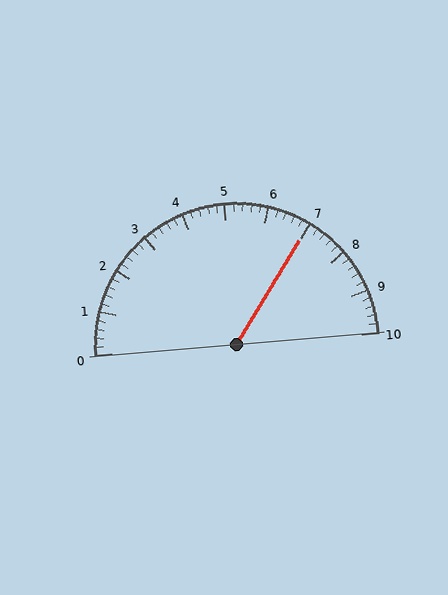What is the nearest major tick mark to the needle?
The nearest major tick mark is 7.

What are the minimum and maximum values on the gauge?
The gauge ranges from 0 to 10.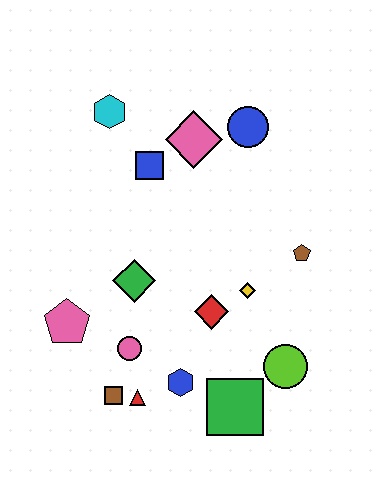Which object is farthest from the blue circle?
The brown square is farthest from the blue circle.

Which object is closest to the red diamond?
The yellow diamond is closest to the red diamond.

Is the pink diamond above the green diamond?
Yes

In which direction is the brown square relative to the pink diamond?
The brown square is below the pink diamond.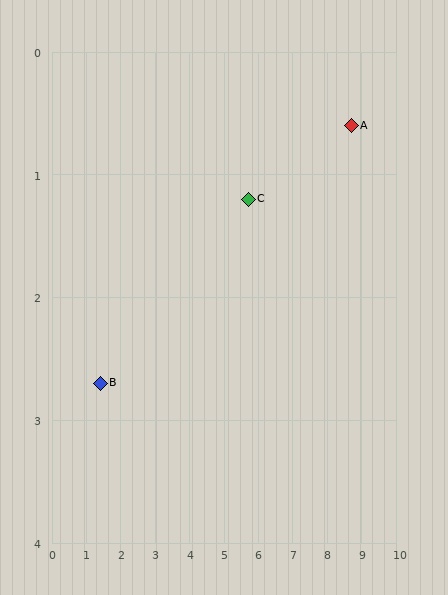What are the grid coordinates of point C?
Point C is at approximately (5.7, 1.2).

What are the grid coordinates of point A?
Point A is at approximately (8.7, 0.6).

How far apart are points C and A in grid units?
Points C and A are about 3.1 grid units apart.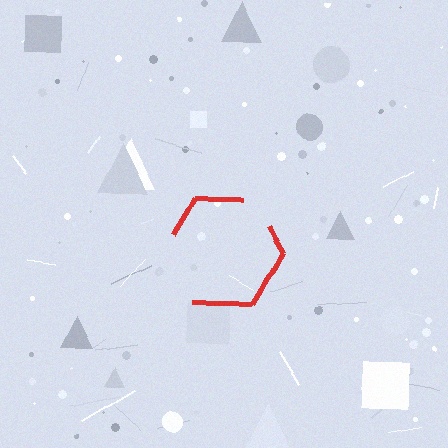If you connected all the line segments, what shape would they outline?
They would outline a hexagon.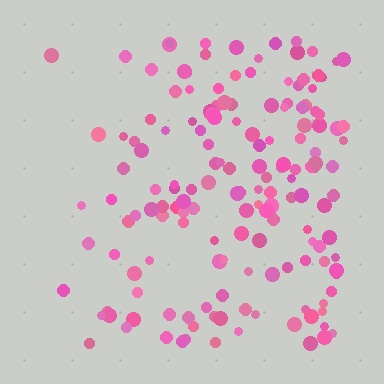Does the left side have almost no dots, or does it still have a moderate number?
Still a moderate number, just noticeably fewer than the right.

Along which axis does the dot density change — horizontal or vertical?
Horizontal.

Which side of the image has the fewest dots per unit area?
The left.